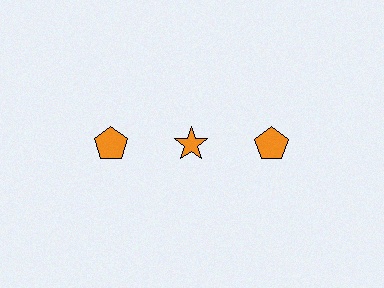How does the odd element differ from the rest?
It has a different shape: star instead of pentagon.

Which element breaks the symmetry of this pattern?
The orange star in the top row, second from left column breaks the symmetry. All other shapes are orange pentagons.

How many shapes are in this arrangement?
There are 3 shapes arranged in a grid pattern.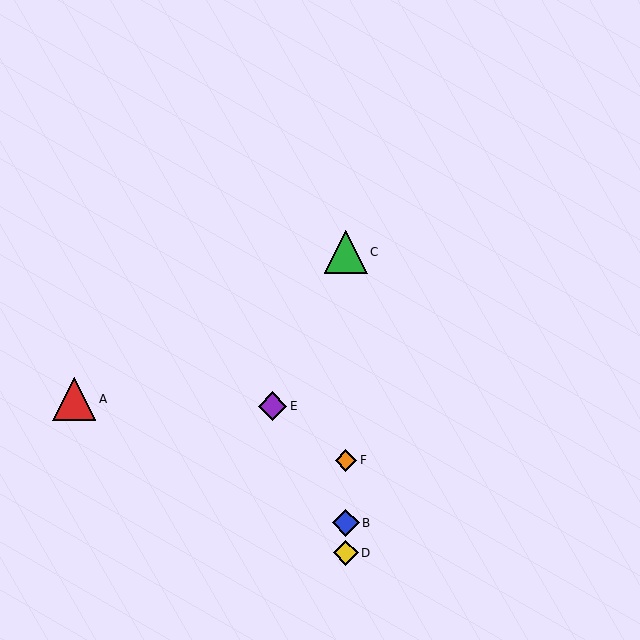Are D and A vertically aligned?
No, D is at x≈346 and A is at x≈74.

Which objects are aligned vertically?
Objects B, C, D, F are aligned vertically.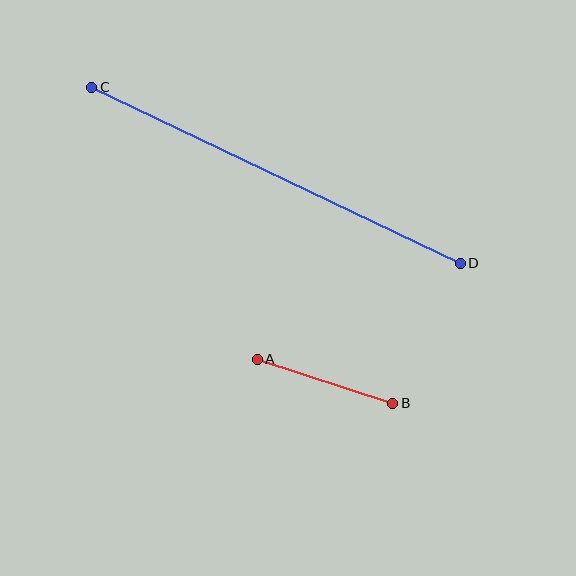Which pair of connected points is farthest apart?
Points C and D are farthest apart.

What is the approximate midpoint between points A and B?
The midpoint is at approximately (325, 381) pixels.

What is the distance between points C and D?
The distance is approximately 408 pixels.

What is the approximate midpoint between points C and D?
The midpoint is at approximately (276, 175) pixels.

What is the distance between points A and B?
The distance is approximately 142 pixels.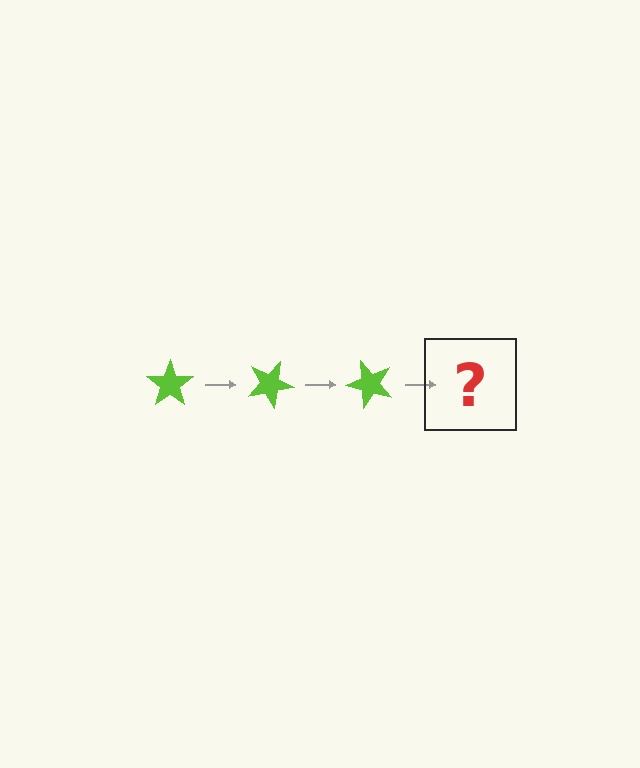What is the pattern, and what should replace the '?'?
The pattern is that the star rotates 25 degrees each step. The '?' should be a lime star rotated 75 degrees.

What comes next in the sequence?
The next element should be a lime star rotated 75 degrees.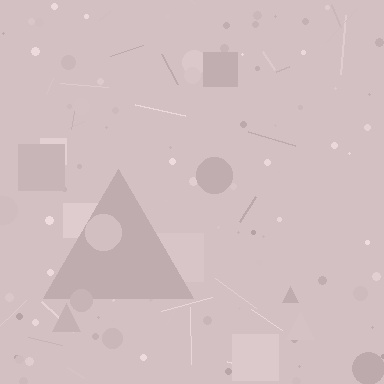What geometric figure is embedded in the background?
A triangle is embedded in the background.